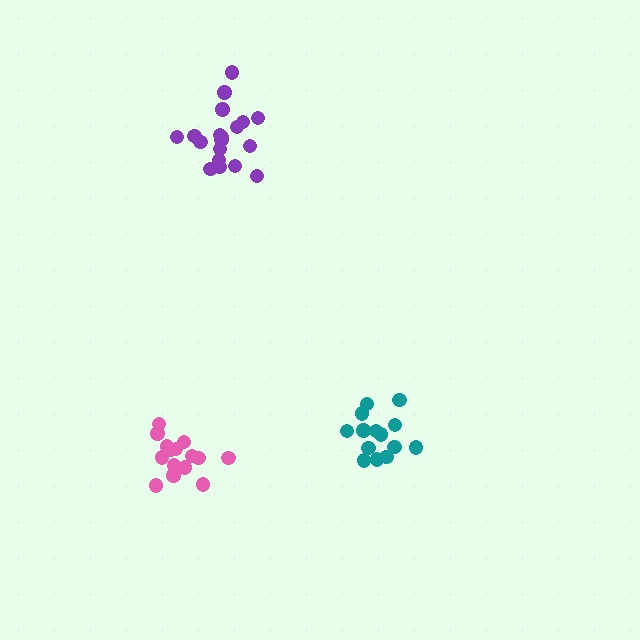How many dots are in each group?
Group 1: 14 dots, Group 2: 19 dots, Group 3: 16 dots (49 total).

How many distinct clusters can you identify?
There are 3 distinct clusters.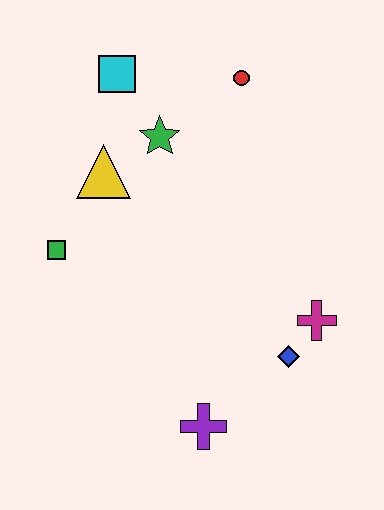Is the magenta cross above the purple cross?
Yes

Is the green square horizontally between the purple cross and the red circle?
No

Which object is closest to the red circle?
The green star is closest to the red circle.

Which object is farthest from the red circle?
The purple cross is farthest from the red circle.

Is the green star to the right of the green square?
Yes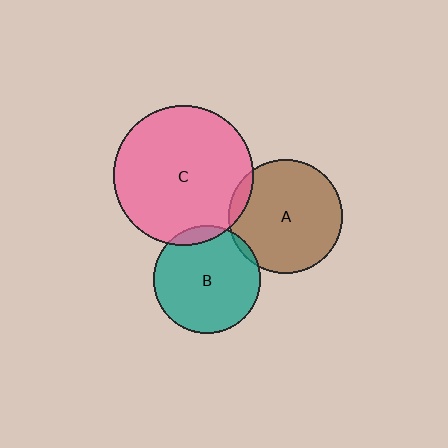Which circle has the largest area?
Circle C (pink).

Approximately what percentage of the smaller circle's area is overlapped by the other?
Approximately 10%.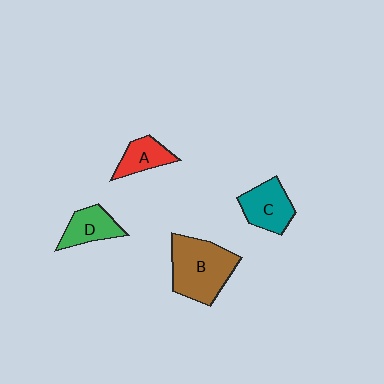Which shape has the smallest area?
Shape A (red).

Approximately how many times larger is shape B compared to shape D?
Approximately 1.9 times.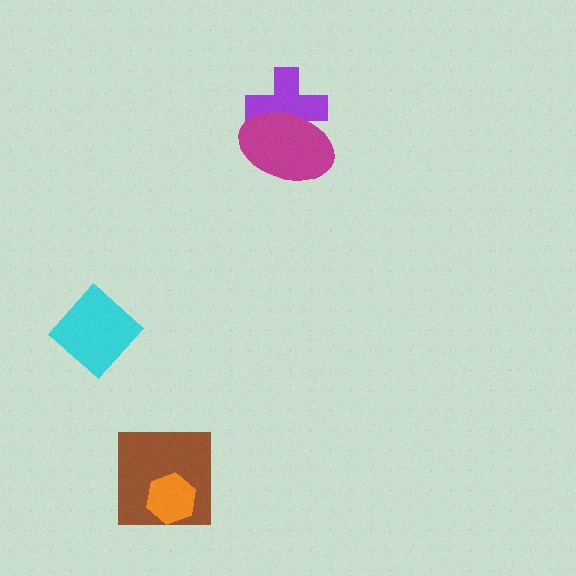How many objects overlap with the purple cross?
1 object overlaps with the purple cross.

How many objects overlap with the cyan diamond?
0 objects overlap with the cyan diamond.